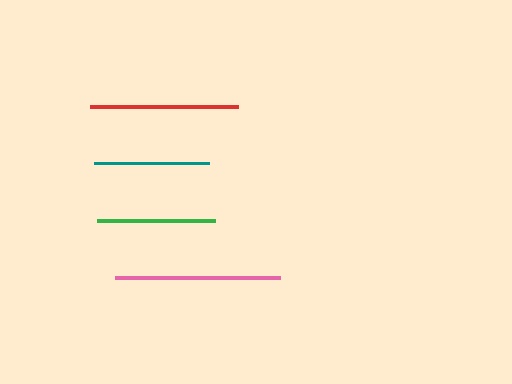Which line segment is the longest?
The pink line is the longest at approximately 165 pixels.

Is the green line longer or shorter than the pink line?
The pink line is longer than the green line.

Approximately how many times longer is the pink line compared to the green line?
The pink line is approximately 1.4 times the length of the green line.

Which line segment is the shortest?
The teal line is the shortest at approximately 115 pixels.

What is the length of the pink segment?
The pink segment is approximately 165 pixels long.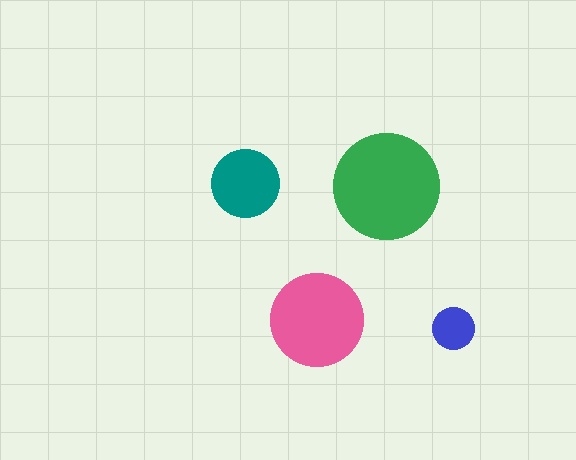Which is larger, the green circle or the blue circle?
The green one.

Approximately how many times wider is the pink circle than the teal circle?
About 1.5 times wider.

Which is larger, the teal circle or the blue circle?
The teal one.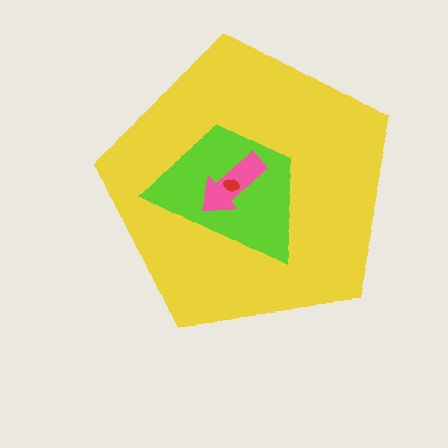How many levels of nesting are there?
4.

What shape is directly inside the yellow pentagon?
The lime trapezoid.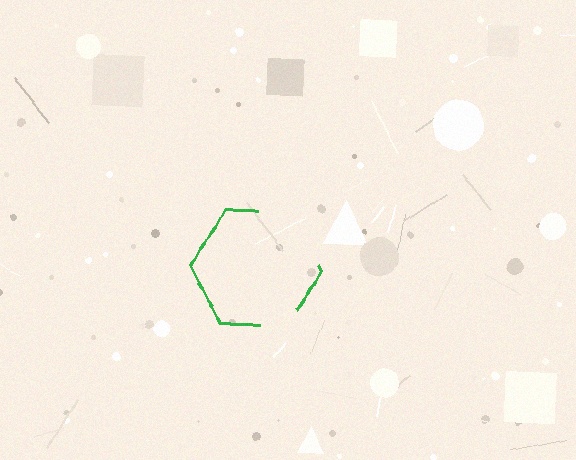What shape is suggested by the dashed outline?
The dashed outline suggests a hexagon.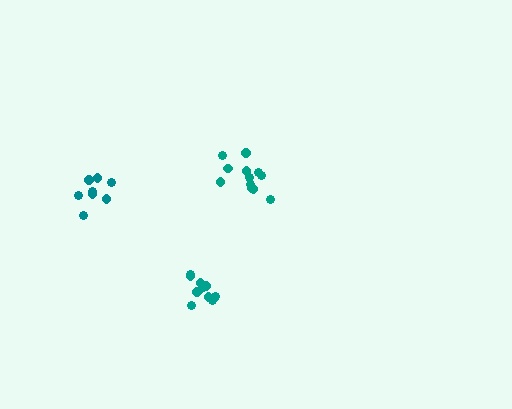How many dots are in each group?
Group 1: 11 dots, Group 2: 12 dots, Group 3: 8 dots (31 total).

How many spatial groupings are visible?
There are 3 spatial groupings.